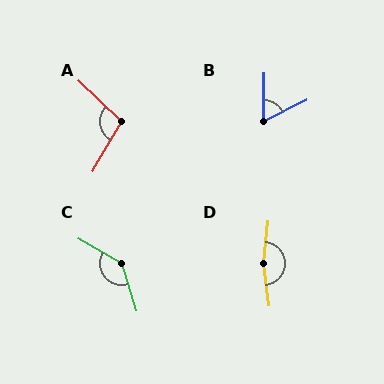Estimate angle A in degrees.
Approximately 103 degrees.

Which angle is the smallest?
B, at approximately 63 degrees.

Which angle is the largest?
D, at approximately 167 degrees.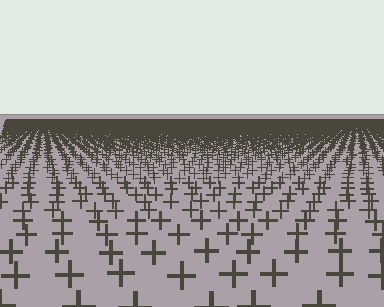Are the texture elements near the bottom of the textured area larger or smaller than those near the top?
Larger. Near the bottom, elements are closer to the viewer and appear at a bigger on-screen size.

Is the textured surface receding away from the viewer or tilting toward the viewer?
The surface is receding away from the viewer. Texture elements get smaller and denser toward the top.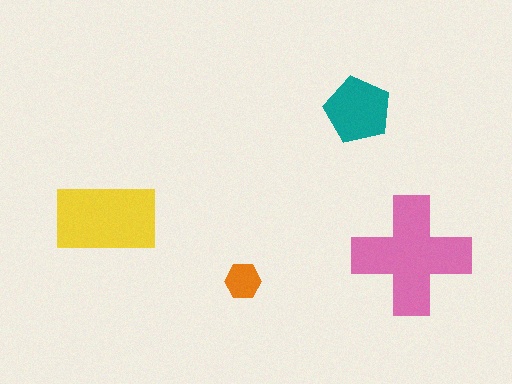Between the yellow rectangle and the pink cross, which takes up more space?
The pink cross.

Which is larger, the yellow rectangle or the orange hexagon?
The yellow rectangle.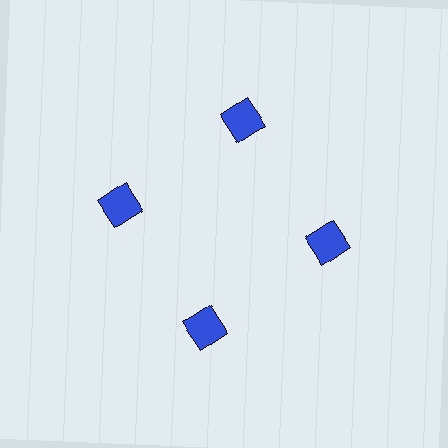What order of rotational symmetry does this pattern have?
This pattern has 4-fold rotational symmetry.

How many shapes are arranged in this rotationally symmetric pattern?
There are 4 shapes, arranged in 4 groups of 1.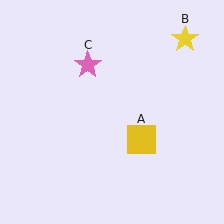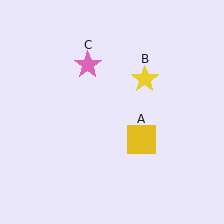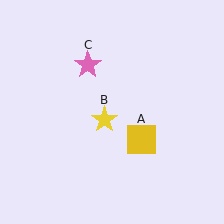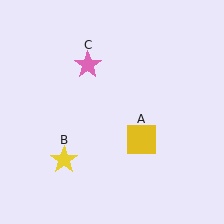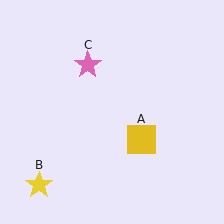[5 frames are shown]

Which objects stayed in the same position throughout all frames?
Yellow square (object A) and pink star (object C) remained stationary.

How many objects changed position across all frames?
1 object changed position: yellow star (object B).